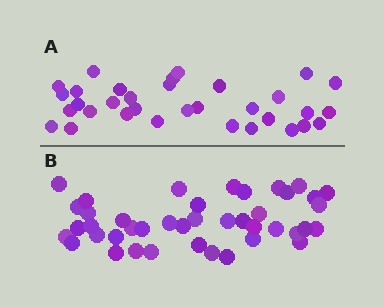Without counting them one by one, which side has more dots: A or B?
Region B (the bottom region) has more dots.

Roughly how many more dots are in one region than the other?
Region B has roughly 8 or so more dots than region A.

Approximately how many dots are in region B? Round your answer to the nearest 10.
About 40 dots. (The exact count is 42, which rounds to 40.)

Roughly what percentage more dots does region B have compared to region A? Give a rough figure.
About 25% more.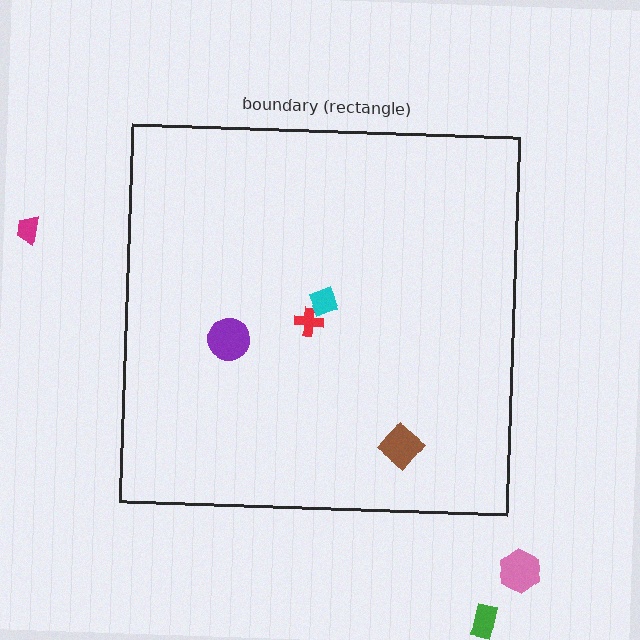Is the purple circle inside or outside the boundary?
Inside.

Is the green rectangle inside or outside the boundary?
Outside.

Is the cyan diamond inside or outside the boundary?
Inside.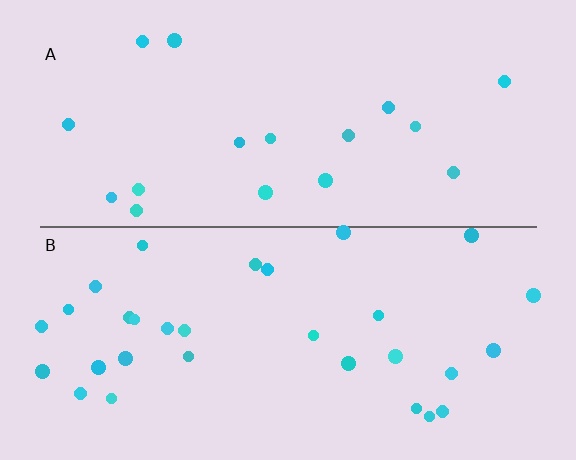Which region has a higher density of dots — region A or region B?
B (the bottom).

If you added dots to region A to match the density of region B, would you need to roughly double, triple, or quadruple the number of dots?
Approximately double.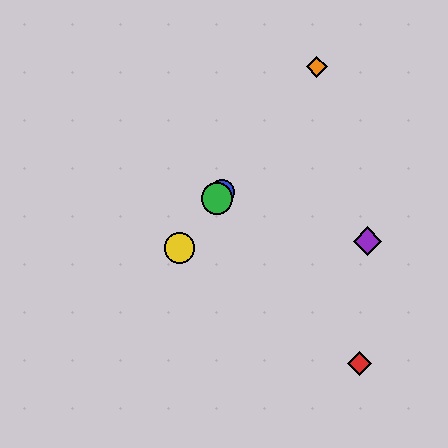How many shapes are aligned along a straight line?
4 shapes (the blue circle, the green circle, the yellow circle, the orange diamond) are aligned along a straight line.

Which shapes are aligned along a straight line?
The blue circle, the green circle, the yellow circle, the orange diamond are aligned along a straight line.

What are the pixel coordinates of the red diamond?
The red diamond is at (360, 363).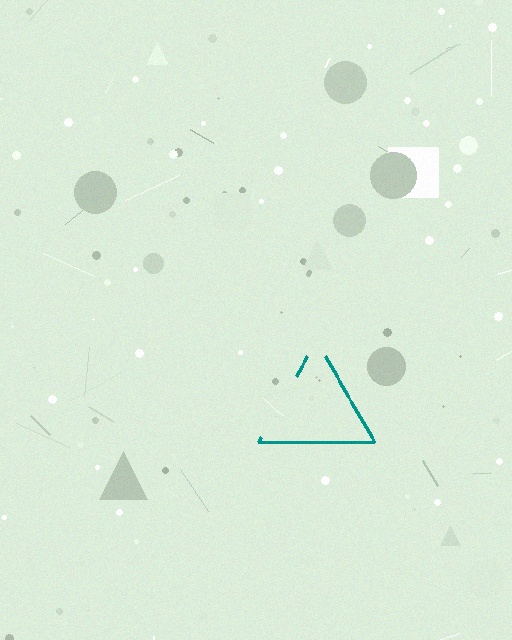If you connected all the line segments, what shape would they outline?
They would outline a triangle.